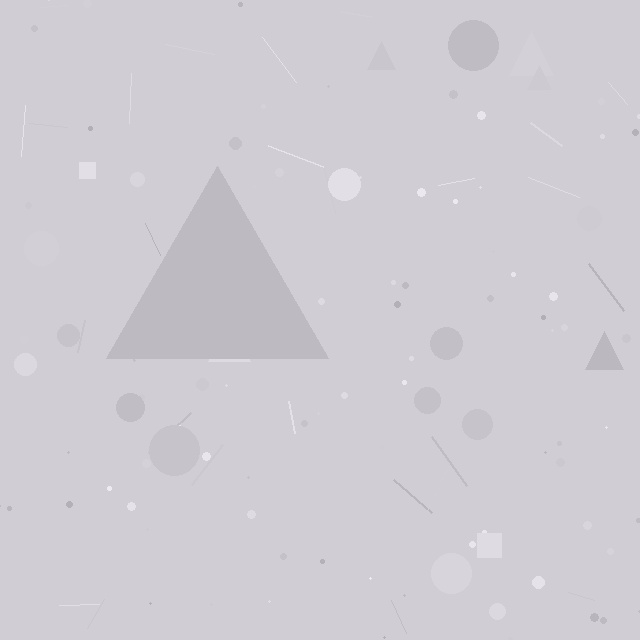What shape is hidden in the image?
A triangle is hidden in the image.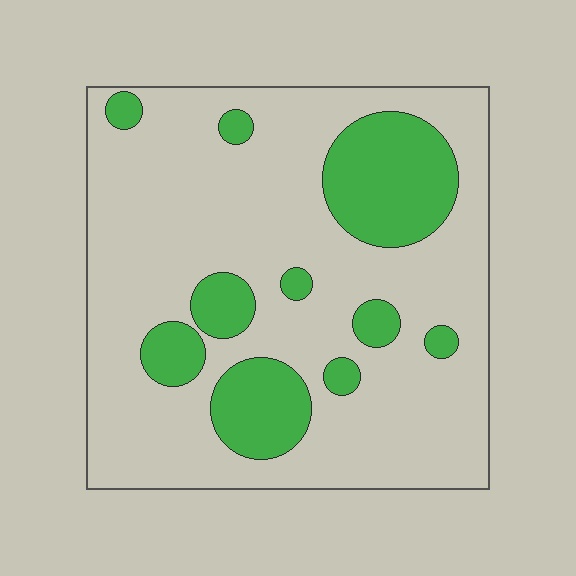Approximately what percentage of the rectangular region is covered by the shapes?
Approximately 25%.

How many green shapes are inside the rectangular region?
10.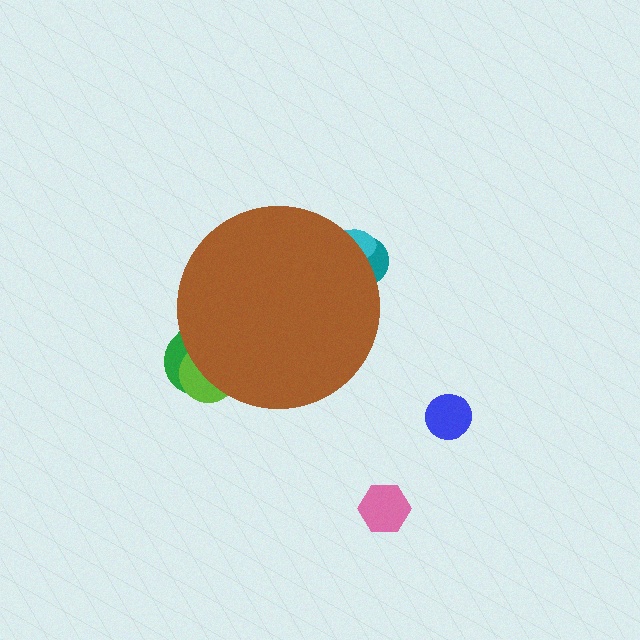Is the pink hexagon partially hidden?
No, the pink hexagon is fully visible.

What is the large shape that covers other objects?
A brown circle.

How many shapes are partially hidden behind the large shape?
4 shapes are partially hidden.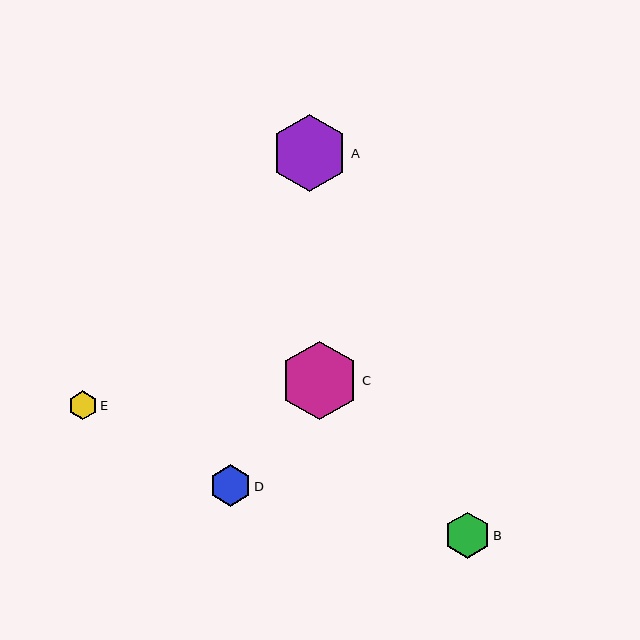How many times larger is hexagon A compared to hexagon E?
Hexagon A is approximately 2.6 times the size of hexagon E.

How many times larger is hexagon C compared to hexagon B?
Hexagon C is approximately 1.7 times the size of hexagon B.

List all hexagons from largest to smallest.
From largest to smallest: C, A, B, D, E.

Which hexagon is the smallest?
Hexagon E is the smallest with a size of approximately 29 pixels.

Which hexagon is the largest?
Hexagon C is the largest with a size of approximately 78 pixels.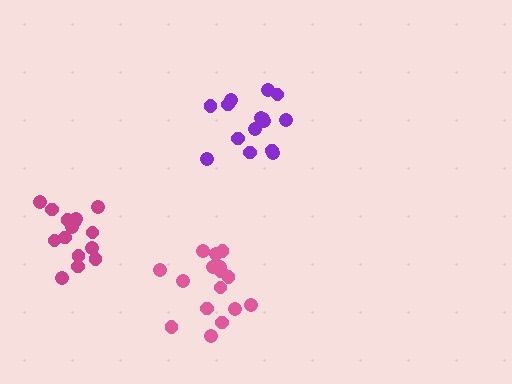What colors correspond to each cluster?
The clusters are colored: purple, magenta, pink.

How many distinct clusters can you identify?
There are 3 distinct clusters.